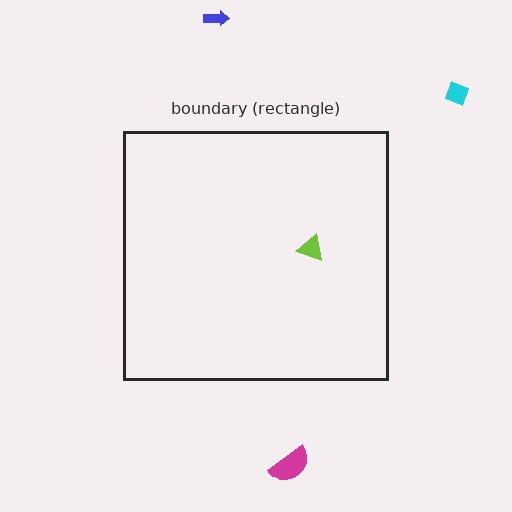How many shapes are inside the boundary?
1 inside, 3 outside.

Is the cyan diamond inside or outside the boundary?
Outside.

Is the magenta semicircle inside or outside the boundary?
Outside.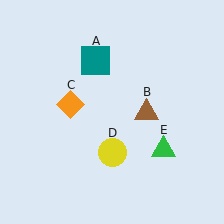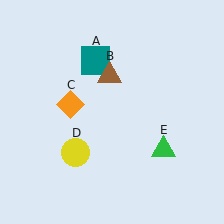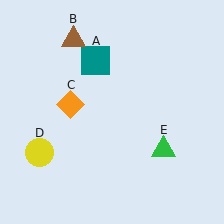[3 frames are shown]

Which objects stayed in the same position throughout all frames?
Teal square (object A) and orange diamond (object C) and green triangle (object E) remained stationary.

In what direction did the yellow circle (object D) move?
The yellow circle (object D) moved left.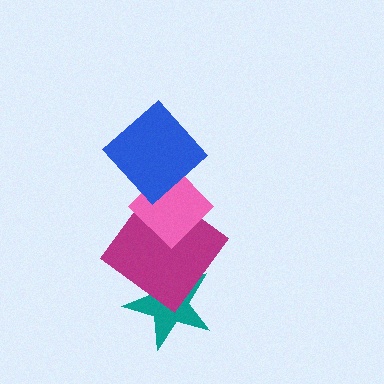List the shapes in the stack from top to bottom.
From top to bottom: the blue diamond, the pink diamond, the magenta diamond, the teal star.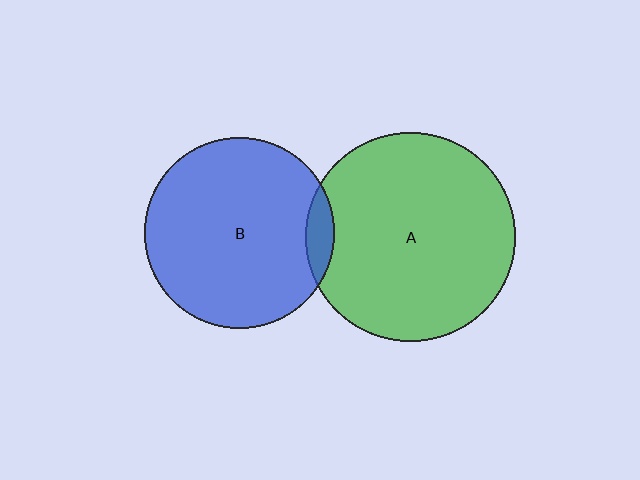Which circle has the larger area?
Circle A (green).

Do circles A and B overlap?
Yes.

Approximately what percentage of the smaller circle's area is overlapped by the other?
Approximately 5%.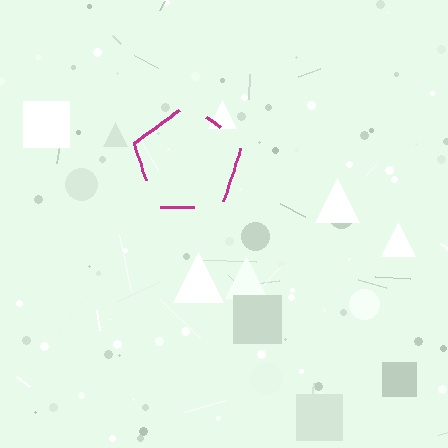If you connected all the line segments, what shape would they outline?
They would outline a pentagon.